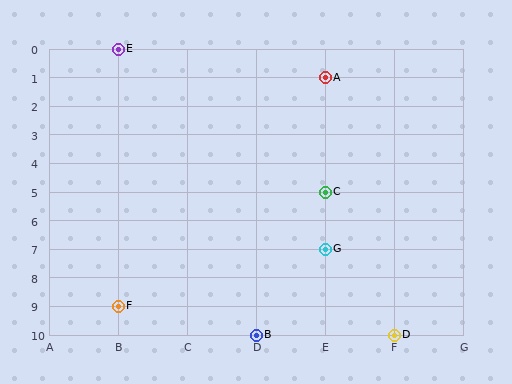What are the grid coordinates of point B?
Point B is at grid coordinates (D, 10).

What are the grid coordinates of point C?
Point C is at grid coordinates (E, 5).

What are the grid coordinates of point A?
Point A is at grid coordinates (E, 1).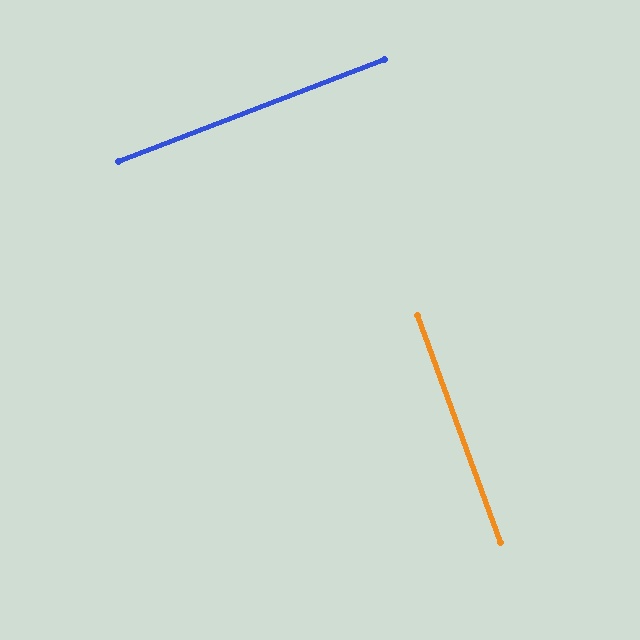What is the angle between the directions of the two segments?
Approximately 89 degrees.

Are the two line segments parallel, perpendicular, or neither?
Perpendicular — they meet at approximately 89°.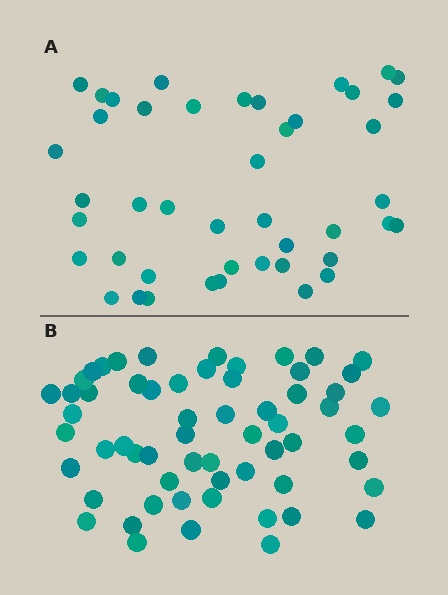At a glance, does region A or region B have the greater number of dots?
Region B (the bottom region) has more dots.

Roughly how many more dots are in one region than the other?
Region B has approximately 15 more dots than region A.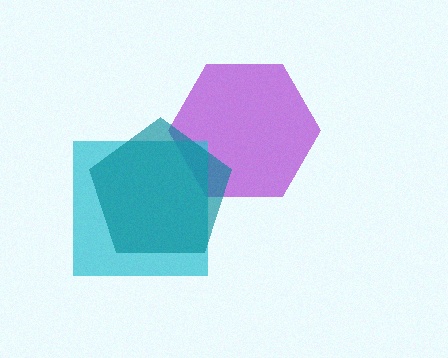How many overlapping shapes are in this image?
There are 3 overlapping shapes in the image.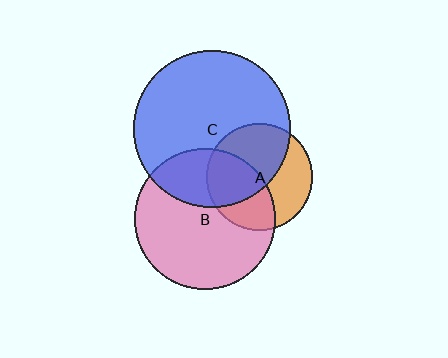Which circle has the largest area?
Circle C (blue).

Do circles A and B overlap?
Yes.